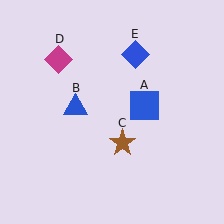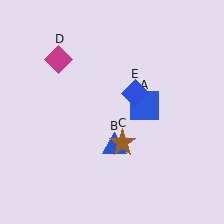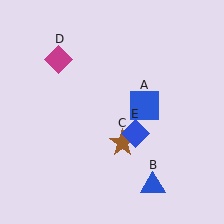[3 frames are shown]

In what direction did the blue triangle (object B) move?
The blue triangle (object B) moved down and to the right.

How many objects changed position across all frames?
2 objects changed position: blue triangle (object B), blue diamond (object E).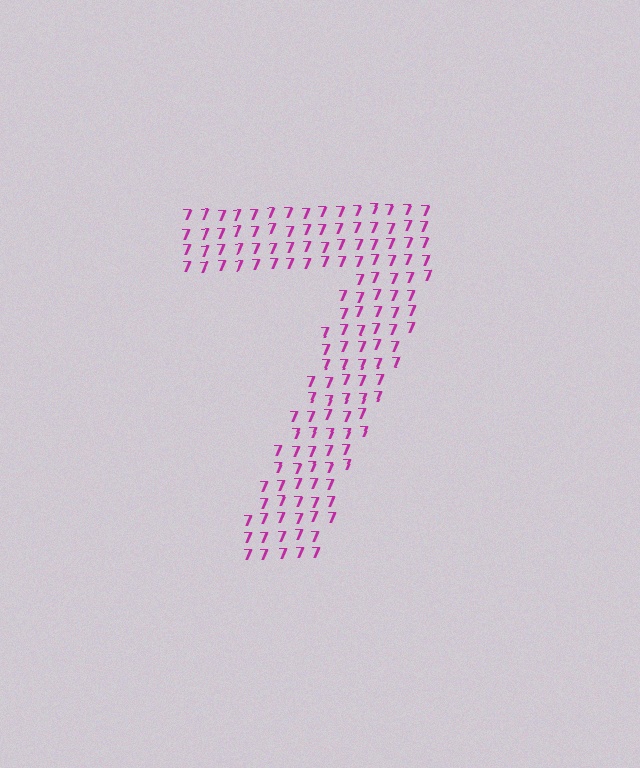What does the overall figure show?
The overall figure shows the digit 7.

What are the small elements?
The small elements are digit 7's.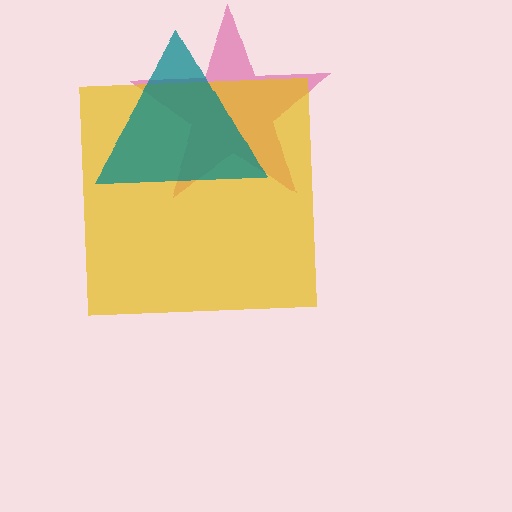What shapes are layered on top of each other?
The layered shapes are: a pink star, a yellow square, a teal triangle.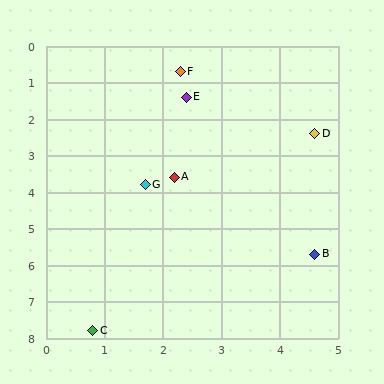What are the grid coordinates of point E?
Point E is at approximately (2.4, 1.4).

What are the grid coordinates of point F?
Point F is at approximately (2.3, 0.7).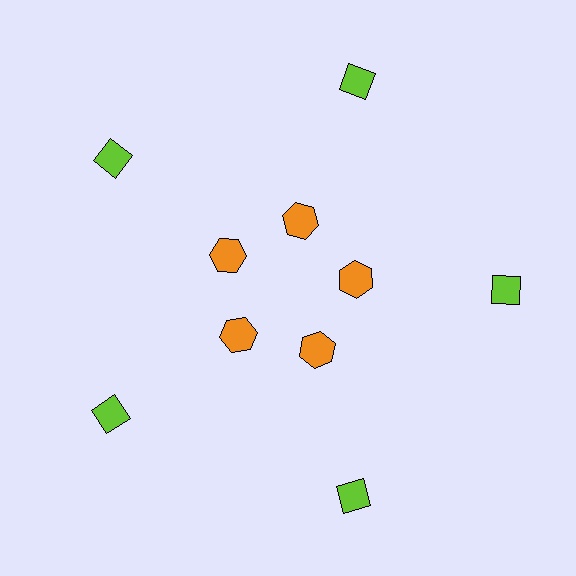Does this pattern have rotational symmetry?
Yes, this pattern has 5-fold rotational symmetry. It looks the same after rotating 72 degrees around the center.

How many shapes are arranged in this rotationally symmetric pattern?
There are 10 shapes, arranged in 5 groups of 2.